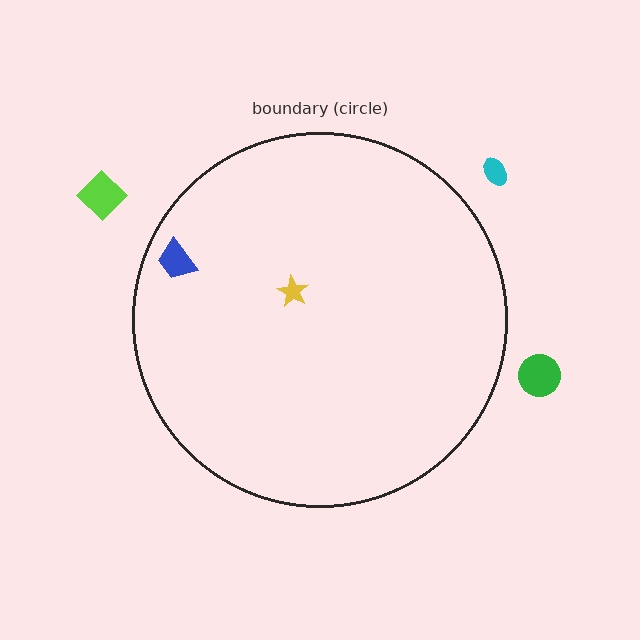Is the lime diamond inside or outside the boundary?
Outside.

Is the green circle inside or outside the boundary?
Outside.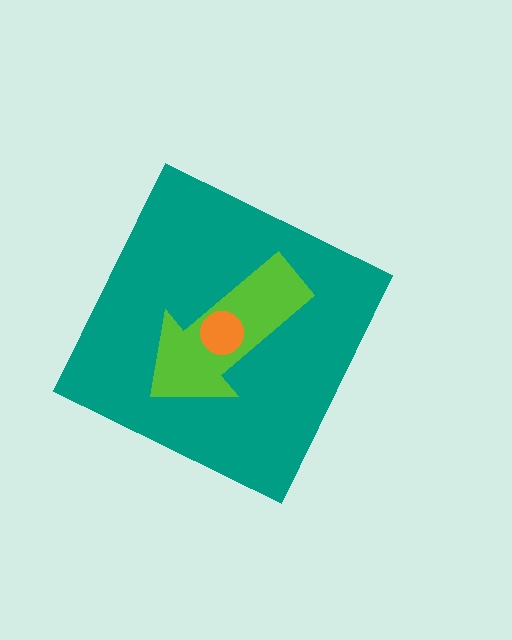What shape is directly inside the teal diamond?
The lime arrow.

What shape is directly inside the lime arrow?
The orange circle.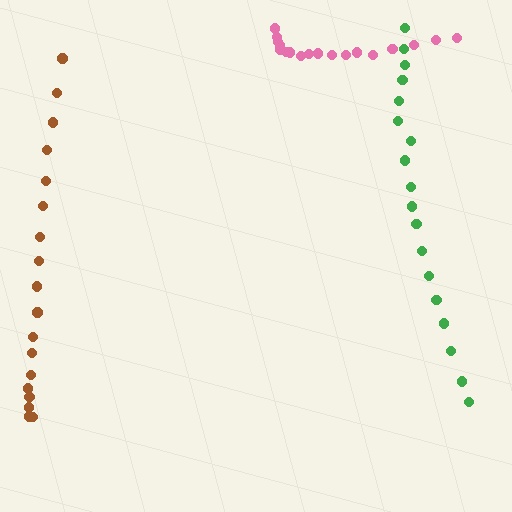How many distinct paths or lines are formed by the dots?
There are 3 distinct paths.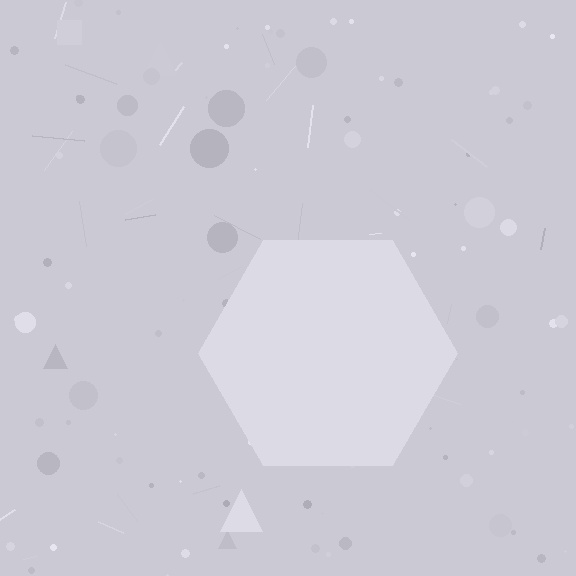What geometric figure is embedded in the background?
A hexagon is embedded in the background.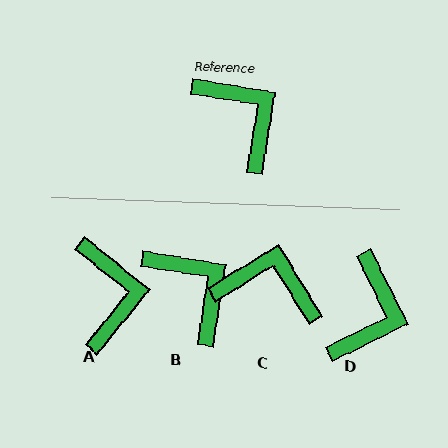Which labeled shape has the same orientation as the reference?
B.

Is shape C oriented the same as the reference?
No, it is off by about 41 degrees.